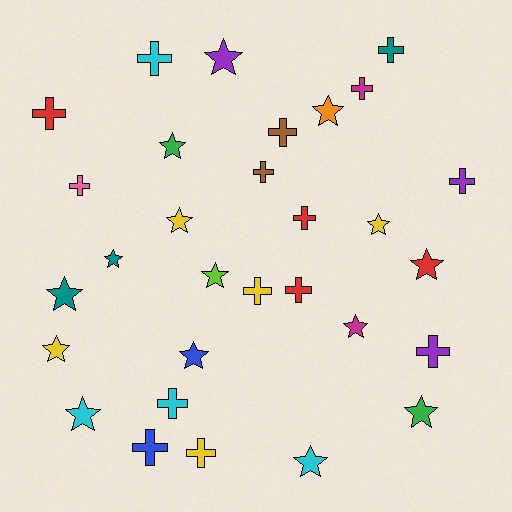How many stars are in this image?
There are 15 stars.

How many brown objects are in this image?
There are 2 brown objects.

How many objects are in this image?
There are 30 objects.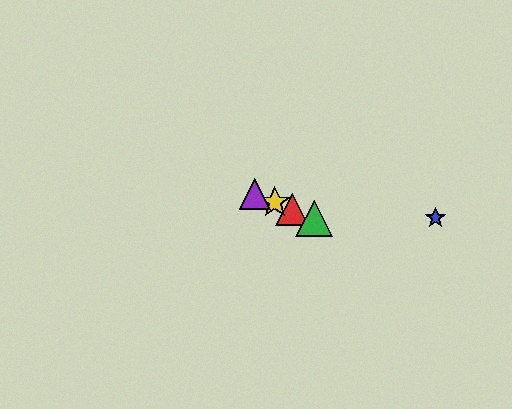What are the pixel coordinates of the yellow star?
The yellow star is at (275, 202).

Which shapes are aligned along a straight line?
The red triangle, the green triangle, the yellow star, the purple triangle are aligned along a straight line.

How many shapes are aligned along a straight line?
4 shapes (the red triangle, the green triangle, the yellow star, the purple triangle) are aligned along a straight line.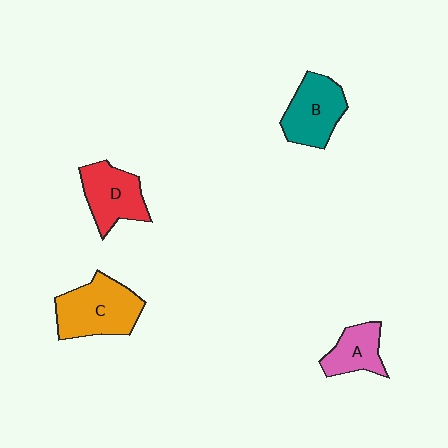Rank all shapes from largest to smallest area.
From largest to smallest: C (orange), B (teal), D (red), A (pink).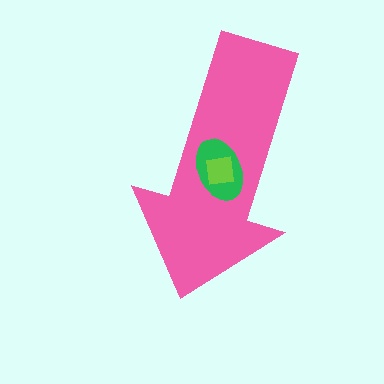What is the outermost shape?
The pink arrow.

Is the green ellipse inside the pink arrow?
Yes.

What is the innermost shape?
The lime square.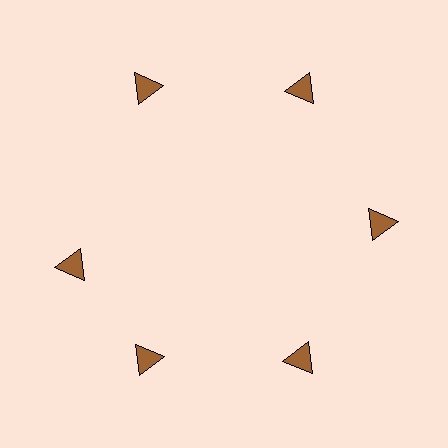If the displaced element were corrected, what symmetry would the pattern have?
It would have 6-fold rotational symmetry — the pattern would map onto itself every 60 degrees.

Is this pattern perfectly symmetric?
No. The 6 brown triangles are arranged in a ring, but one element near the 9 o'clock position is rotated out of alignment along the ring, breaking the 6-fold rotational symmetry.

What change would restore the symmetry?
The symmetry would be restored by rotating it back into even spacing with its neighbors so that all 6 triangles sit at equal angles and equal distance from the center.